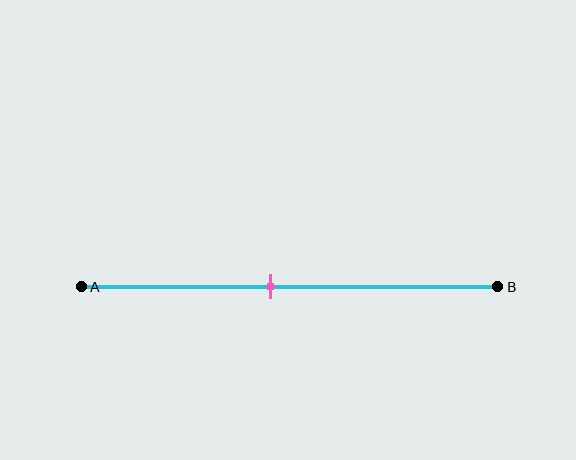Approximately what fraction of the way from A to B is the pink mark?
The pink mark is approximately 45% of the way from A to B.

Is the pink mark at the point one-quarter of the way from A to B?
No, the mark is at about 45% from A, not at the 25% one-quarter point.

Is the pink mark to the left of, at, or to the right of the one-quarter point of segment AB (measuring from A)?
The pink mark is to the right of the one-quarter point of segment AB.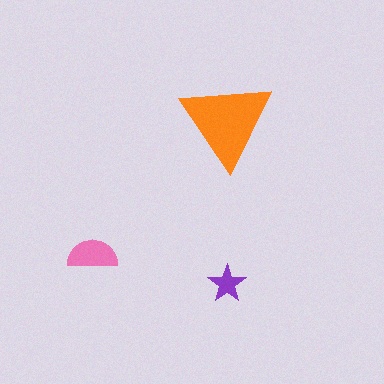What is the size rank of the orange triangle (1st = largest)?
1st.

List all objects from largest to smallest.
The orange triangle, the pink semicircle, the purple star.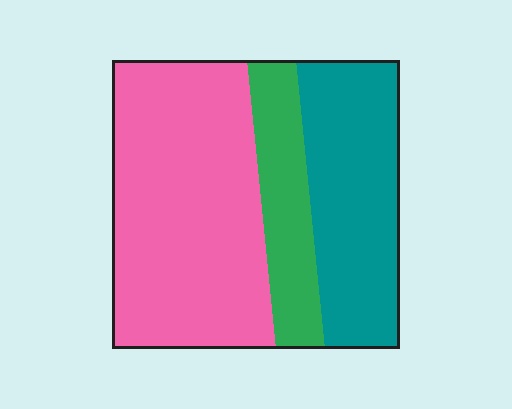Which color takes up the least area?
Green, at roughly 15%.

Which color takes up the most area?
Pink, at roughly 50%.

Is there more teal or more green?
Teal.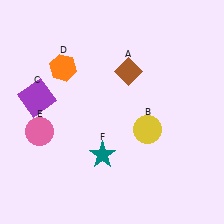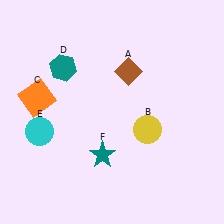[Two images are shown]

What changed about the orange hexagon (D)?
In Image 1, D is orange. In Image 2, it changed to teal.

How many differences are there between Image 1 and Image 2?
There are 3 differences between the two images.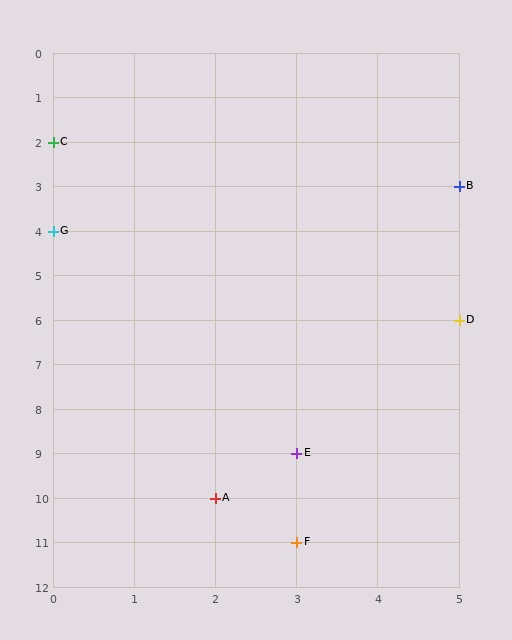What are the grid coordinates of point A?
Point A is at grid coordinates (2, 10).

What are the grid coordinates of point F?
Point F is at grid coordinates (3, 11).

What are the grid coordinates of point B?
Point B is at grid coordinates (5, 3).